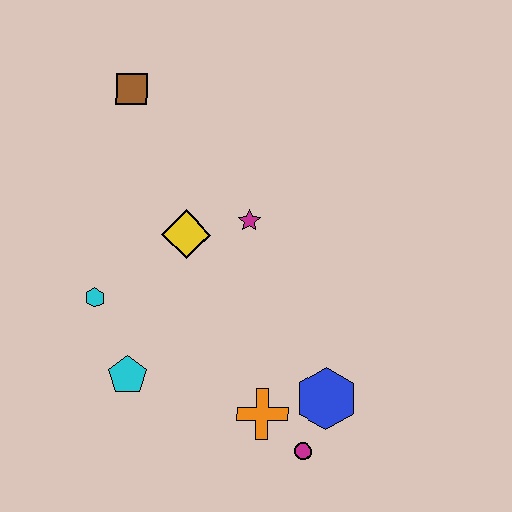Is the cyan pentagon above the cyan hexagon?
No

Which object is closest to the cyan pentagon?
The cyan hexagon is closest to the cyan pentagon.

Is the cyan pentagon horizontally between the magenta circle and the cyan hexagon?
Yes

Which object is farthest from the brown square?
The magenta circle is farthest from the brown square.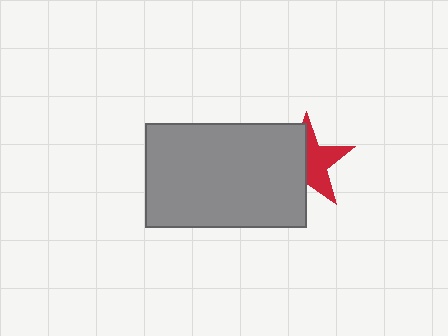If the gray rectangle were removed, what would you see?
You would see the complete red star.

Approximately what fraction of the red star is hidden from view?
Roughly 50% of the red star is hidden behind the gray rectangle.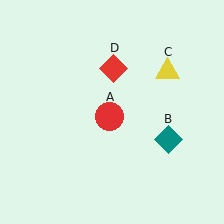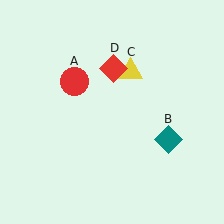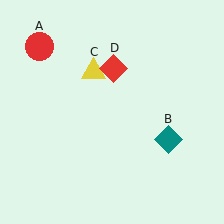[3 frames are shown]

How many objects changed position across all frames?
2 objects changed position: red circle (object A), yellow triangle (object C).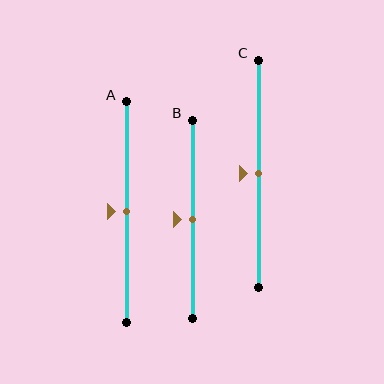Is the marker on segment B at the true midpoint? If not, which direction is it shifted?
Yes, the marker on segment B is at the true midpoint.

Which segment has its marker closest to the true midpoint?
Segment A has its marker closest to the true midpoint.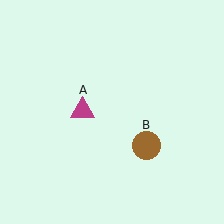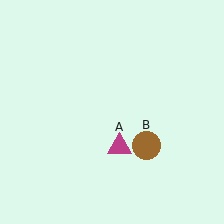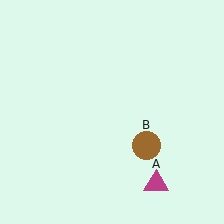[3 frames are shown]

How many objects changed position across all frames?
1 object changed position: magenta triangle (object A).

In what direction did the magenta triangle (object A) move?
The magenta triangle (object A) moved down and to the right.